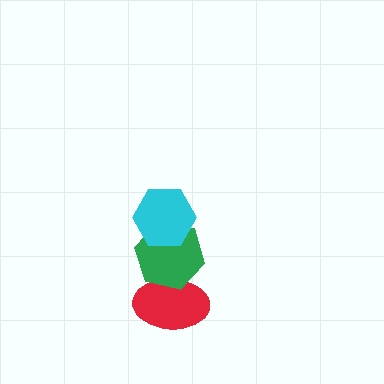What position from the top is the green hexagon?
The green hexagon is 2nd from the top.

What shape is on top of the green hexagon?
The cyan hexagon is on top of the green hexagon.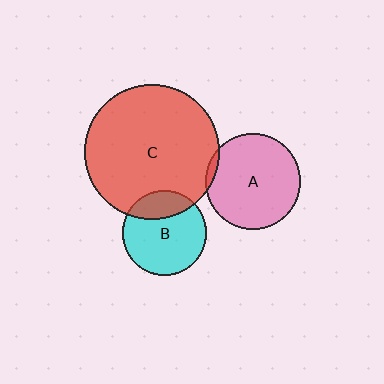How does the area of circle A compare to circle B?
Approximately 1.3 times.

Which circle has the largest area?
Circle C (red).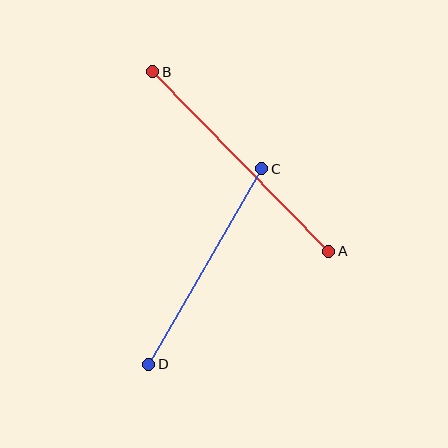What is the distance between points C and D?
The distance is approximately 225 pixels.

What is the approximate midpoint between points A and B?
The midpoint is at approximately (241, 162) pixels.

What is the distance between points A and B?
The distance is approximately 251 pixels.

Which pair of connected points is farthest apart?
Points A and B are farthest apart.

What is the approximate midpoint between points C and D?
The midpoint is at approximately (205, 267) pixels.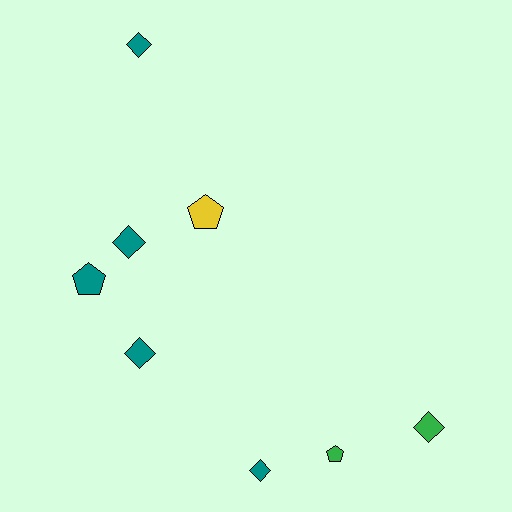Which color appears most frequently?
Teal, with 5 objects.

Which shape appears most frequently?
Diamond, with 5 objects.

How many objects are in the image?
There are 8 objects.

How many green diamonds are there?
There is 1 green diamond.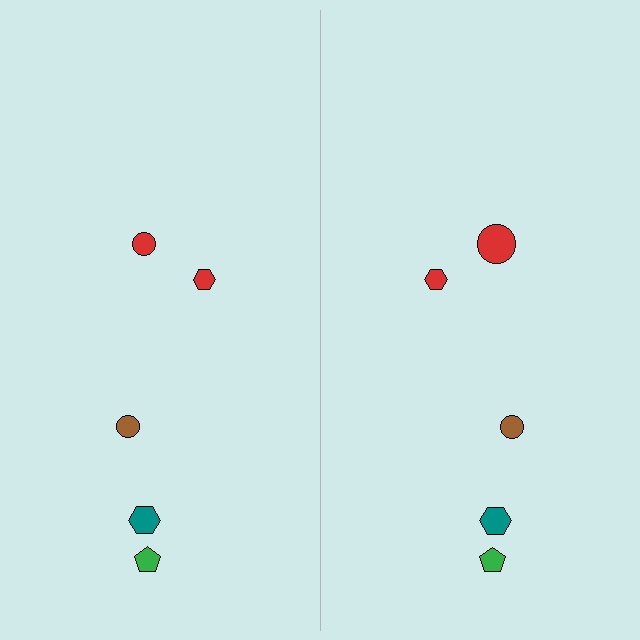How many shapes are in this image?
There are 10 shapes in this image.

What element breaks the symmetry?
The red circle on the right side has a different size than its mirror counterpart.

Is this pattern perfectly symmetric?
No, the pattern is not perfectly symmetric. The red circle on the right side has a different size than its mirror counterpart.